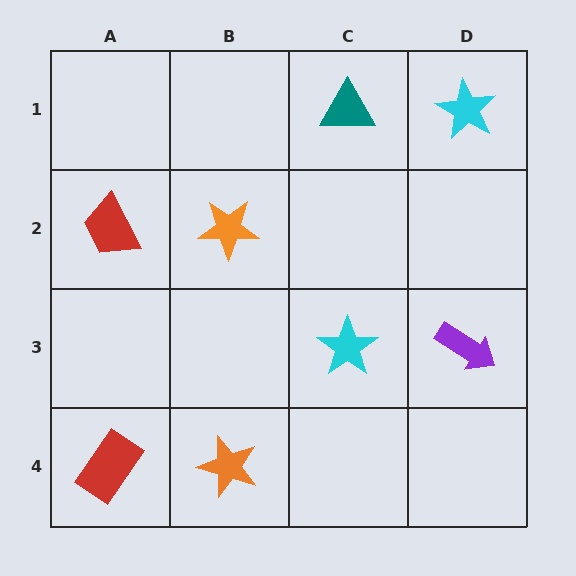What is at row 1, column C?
A teal triangle.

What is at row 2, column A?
A red trapezoid.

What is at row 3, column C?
A cyan star.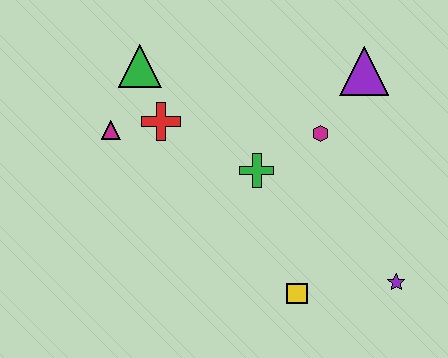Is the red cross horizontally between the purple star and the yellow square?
No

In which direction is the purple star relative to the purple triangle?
The purple star is below the purple triangle.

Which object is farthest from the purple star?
The green triangle is farthest from the purple star.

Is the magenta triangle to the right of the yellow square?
No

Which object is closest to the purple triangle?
The magenta hexagon is closest to the purple triangle.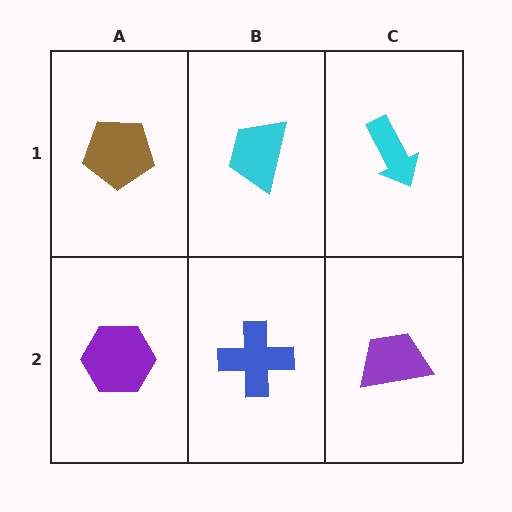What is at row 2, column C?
A purple trapezoid.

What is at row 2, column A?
A purple hexagon.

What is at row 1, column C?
A cyan arrow.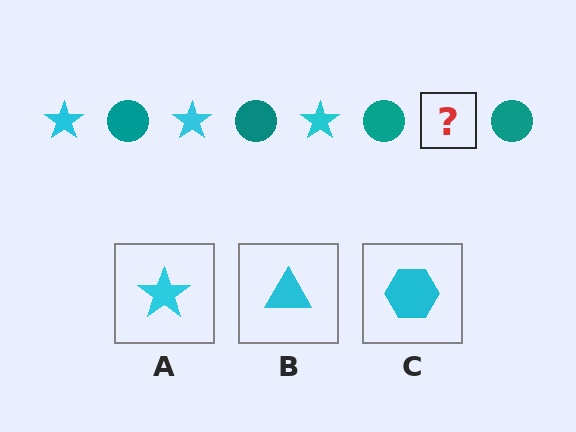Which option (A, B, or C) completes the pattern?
A.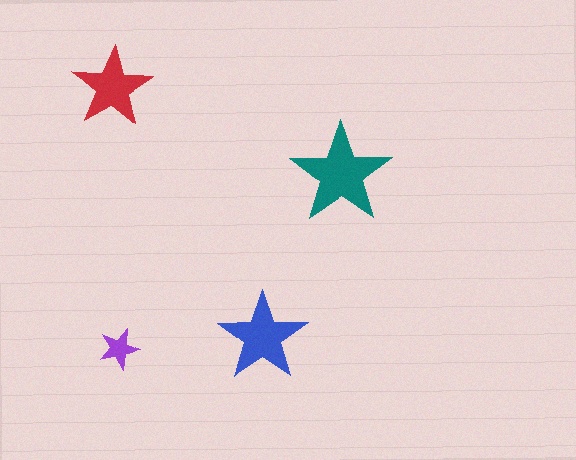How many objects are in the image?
There are 4 objects in the image.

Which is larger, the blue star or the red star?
The blue one.